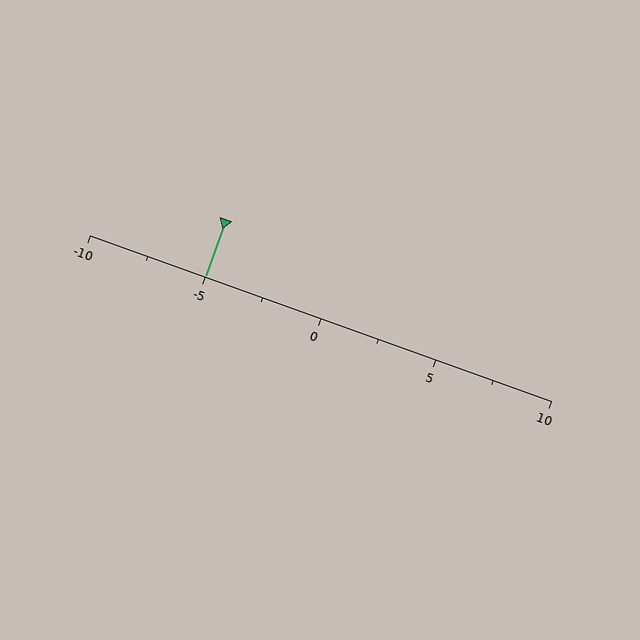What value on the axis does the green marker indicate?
The marker indicates approximately -5.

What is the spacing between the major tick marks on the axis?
The major ticks are spaced 5 apart.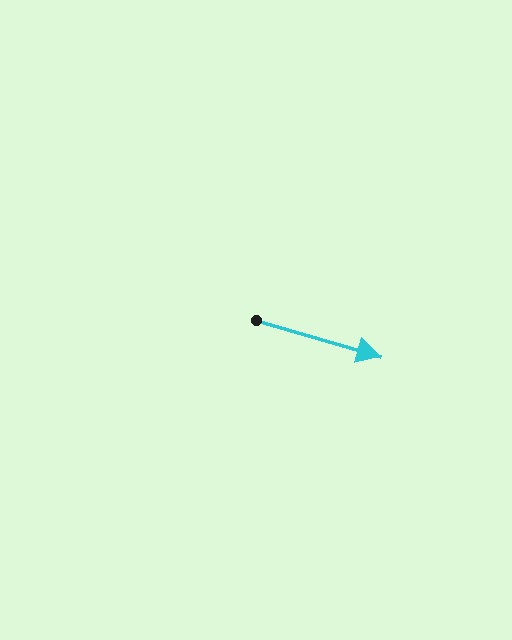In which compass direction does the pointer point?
East.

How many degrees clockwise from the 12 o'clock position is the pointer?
Approximately 107 degrees.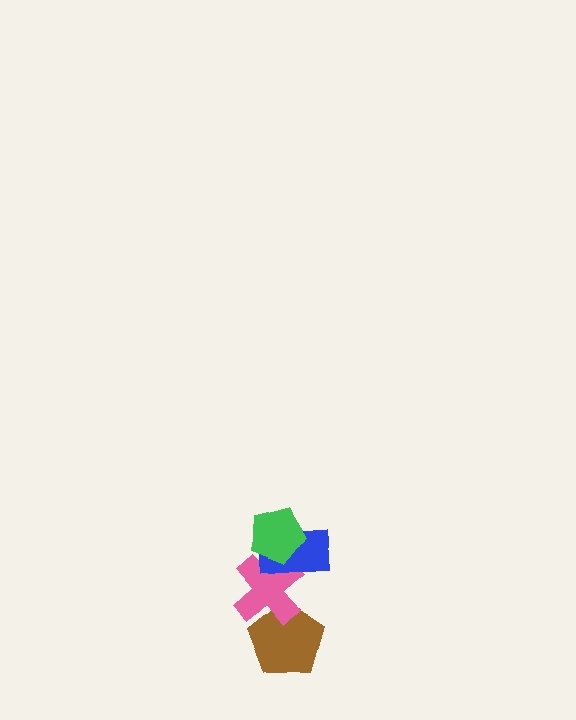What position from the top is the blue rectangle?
The blue rectangle is 2nd from the top.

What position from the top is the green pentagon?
The green pentagon is 1st from the top.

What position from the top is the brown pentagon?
The brown pentagon is 4th from the top.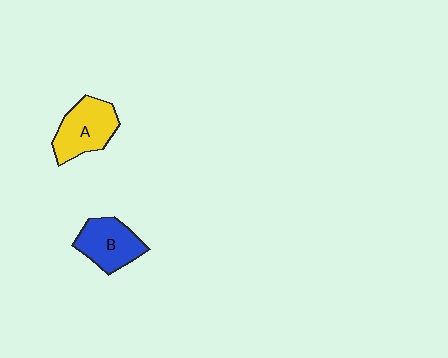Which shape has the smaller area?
Shape B (blue).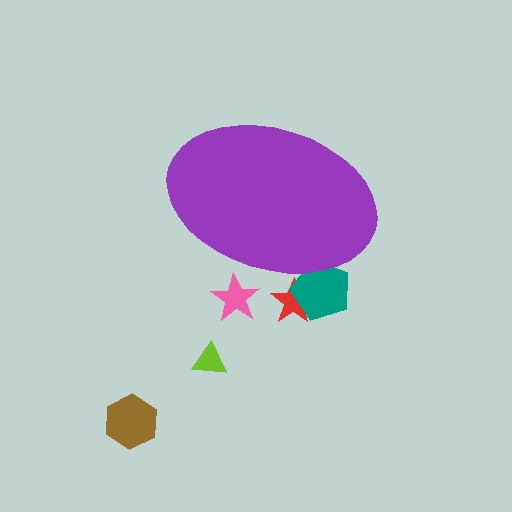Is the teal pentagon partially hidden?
Yes, the teal pentagon is partially hidden behind the purple ellipse.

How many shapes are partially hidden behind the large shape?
3 shapes are partially hidden.